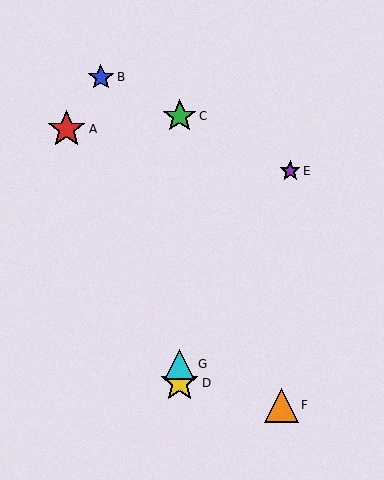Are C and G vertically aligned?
Yes, both are at x≈180.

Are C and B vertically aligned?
No, C is at x≈180 and B is at x≈101.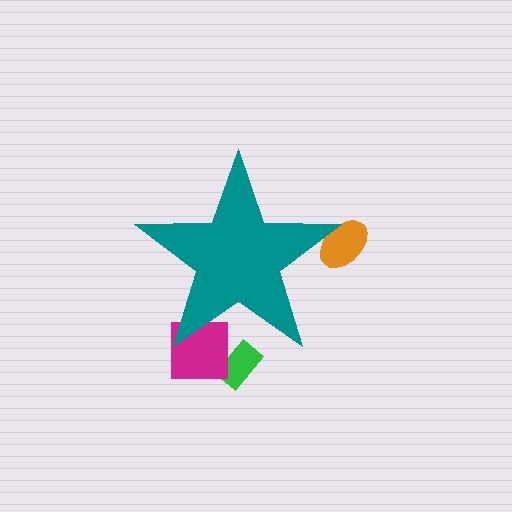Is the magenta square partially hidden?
Yes, the magenta square is partially hidden behind the teal star.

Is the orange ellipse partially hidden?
Yes, the orange ellipse is partially hidden behind the teal star.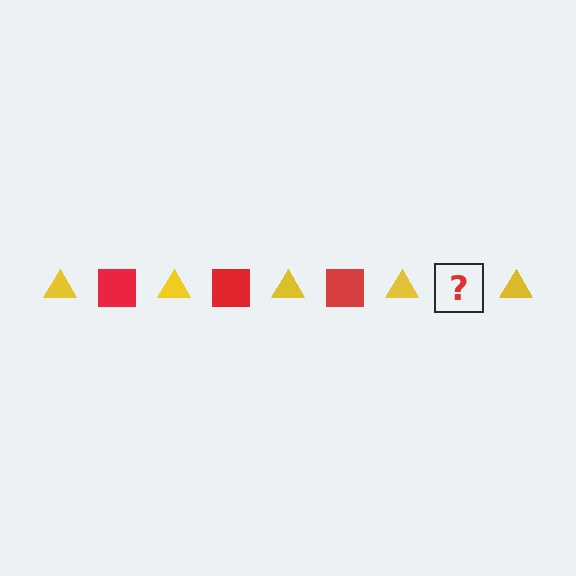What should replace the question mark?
The question mark should be replaced with a red square.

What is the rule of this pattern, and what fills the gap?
The rule is that the pattern alternates between yellow triangle and red square. The gap should be filled with a red square.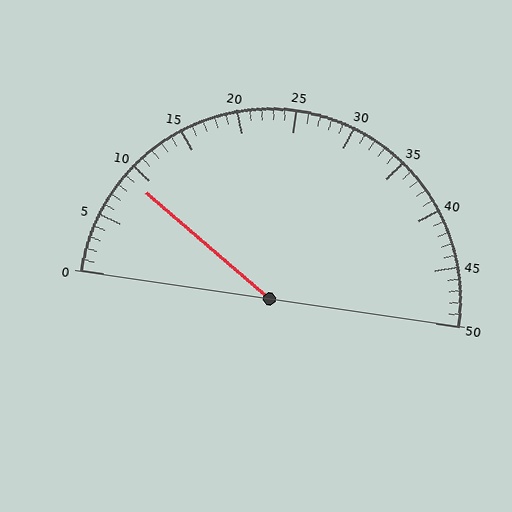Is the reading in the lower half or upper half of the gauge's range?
The reading is in the lower half of the range (0 to 50).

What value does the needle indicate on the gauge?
The needle indicates approximately 9.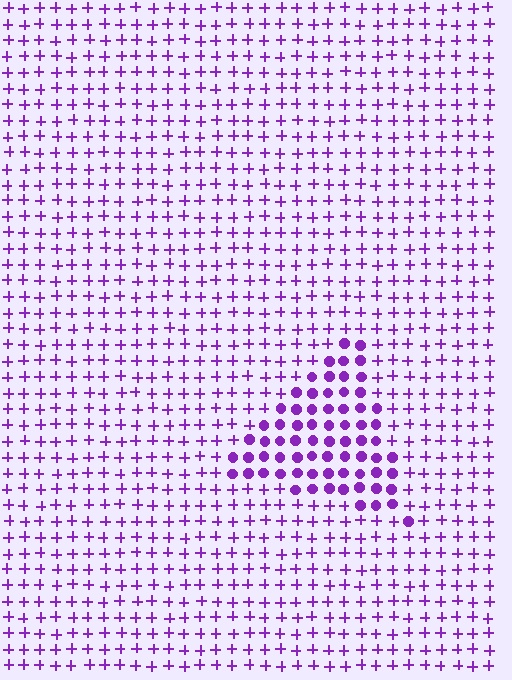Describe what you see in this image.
The image is filled with small purple elements arranged in a uniform grid. A triangle-shaped region contains circles, while the surrounding area contains plus signs. The boundary is defined purely by the change in element shape.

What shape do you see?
I see a triangle.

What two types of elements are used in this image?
The image uses circles inside the triangle region and plus signs outside it.